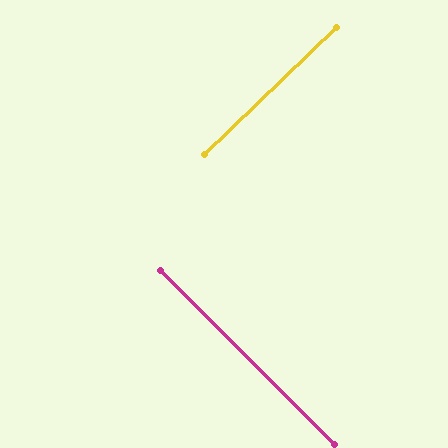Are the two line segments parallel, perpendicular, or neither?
Perpendicular — they meet at approximately 89°.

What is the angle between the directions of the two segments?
Approximately 89 degrees.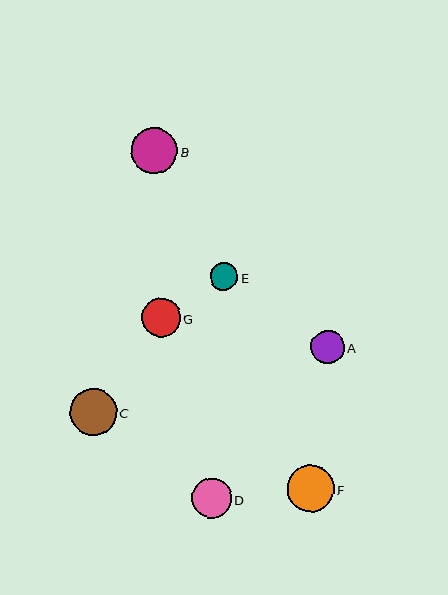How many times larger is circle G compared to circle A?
Circle G is approximately 1.1 times the size of circle A.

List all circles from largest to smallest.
From largest to smallest: F, C, B, D, G, A, E.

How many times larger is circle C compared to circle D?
Circle C is approximately 1.2 times the size of circle D.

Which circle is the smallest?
Circle E is the smallest with a size of approximately 28 pixels.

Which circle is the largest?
Circle F is the largest with a size of approximately 47 pixels.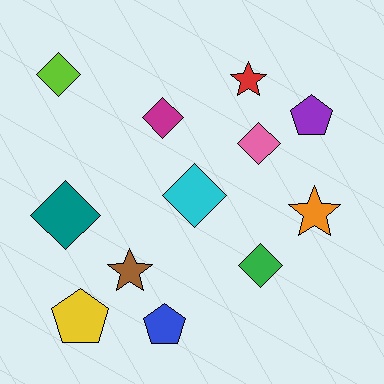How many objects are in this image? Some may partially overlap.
There are 12 objects.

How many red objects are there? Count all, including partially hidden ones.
There is 1 red object.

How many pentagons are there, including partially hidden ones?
There are 3 pentagons.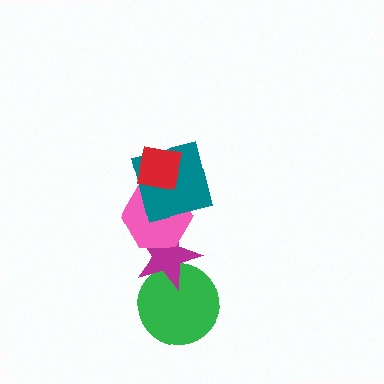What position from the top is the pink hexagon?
The pink hexagon is 3rd from the top.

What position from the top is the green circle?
The green circle is 5th from the top.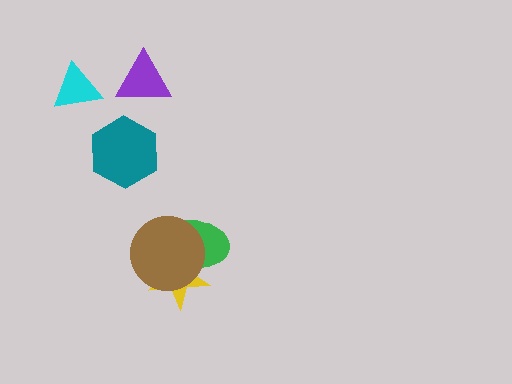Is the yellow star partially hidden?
Yes, it is partially covered by another shape.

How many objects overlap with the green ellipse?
2 objects overlap with the green ellipse.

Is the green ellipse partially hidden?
Yes, it is partially covered by another shape.